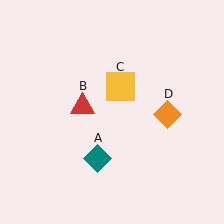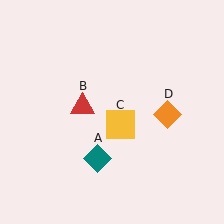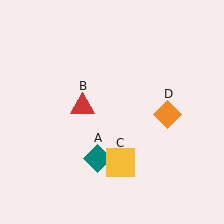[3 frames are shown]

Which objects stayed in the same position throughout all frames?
Teal diamond (object A) and red triangle (object B) and orange diamond (object D) remained stationary.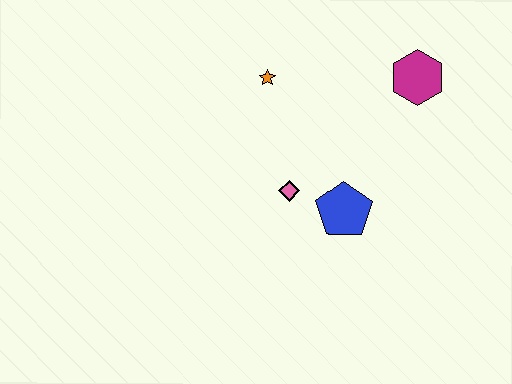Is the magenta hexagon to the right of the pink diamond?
Yes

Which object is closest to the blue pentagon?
The pink diamond is closest to the blue pentagon.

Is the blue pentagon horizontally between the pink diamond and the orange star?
No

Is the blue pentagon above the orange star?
No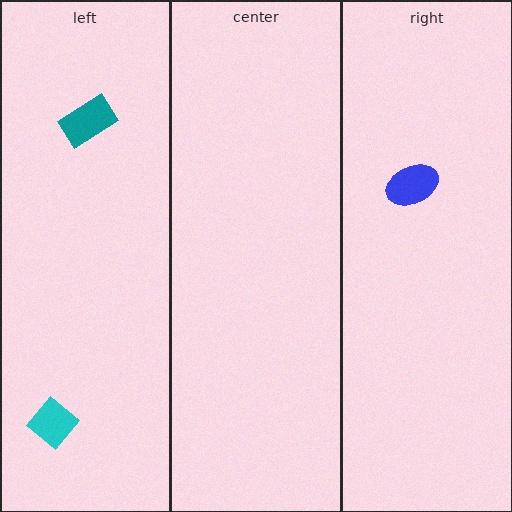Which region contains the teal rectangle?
The left region.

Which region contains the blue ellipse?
The right region.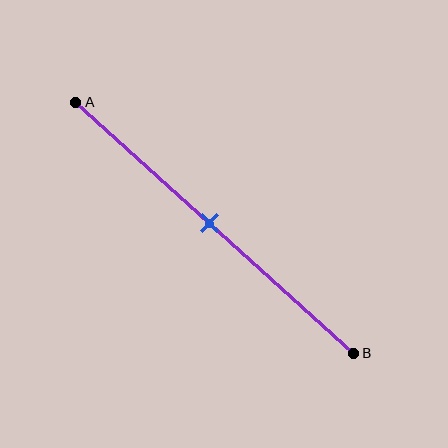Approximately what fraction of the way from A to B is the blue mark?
The blue mark is approximately 50% of the way from A to B.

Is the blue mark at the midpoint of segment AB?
Yes, the mark is approximately at the midpoint.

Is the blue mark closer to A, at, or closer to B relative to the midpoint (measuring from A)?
The blue mark is approximately at the midpoint of segment AB.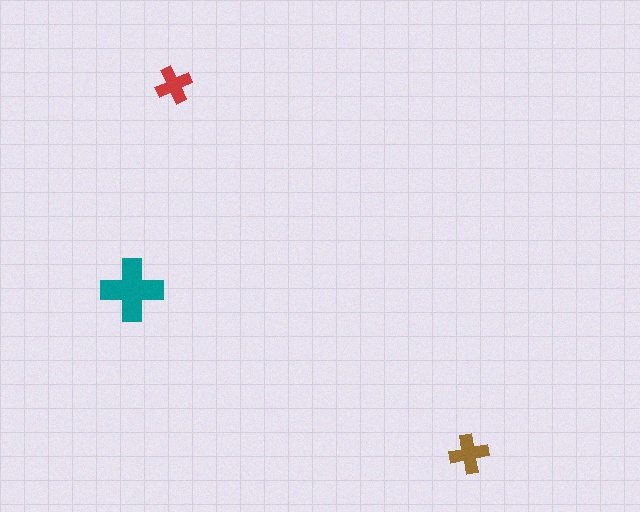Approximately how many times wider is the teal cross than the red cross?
About 1.5 times wider.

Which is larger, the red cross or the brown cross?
The brown one.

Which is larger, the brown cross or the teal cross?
The teal one.